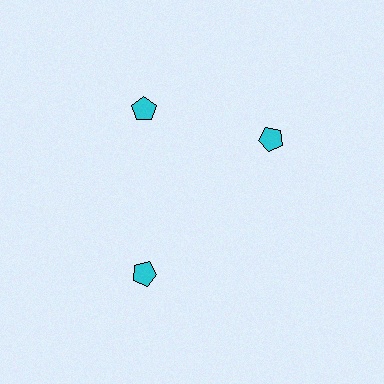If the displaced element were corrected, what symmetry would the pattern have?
It would have 3-fold rotational symmetry — the pattern would map onto itself every 120 degrees.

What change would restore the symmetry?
The symmetry would be restored by rotating it back into even spacing with its neighbors so that all 3 pentagons sit at equal angles and equal distance from the center.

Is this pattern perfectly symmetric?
No. The 3 cyan pentagons are arranged in a ring, but one element near the 3 o'clock position is rotated out of alignment along the ring, breaking the 3-fold rotational symmetry.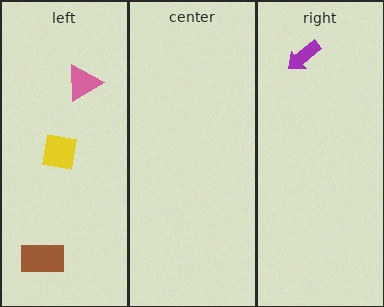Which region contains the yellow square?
The left region.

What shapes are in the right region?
The purple arrow.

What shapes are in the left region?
The yellow square, the pink triangle, the brown rectangle.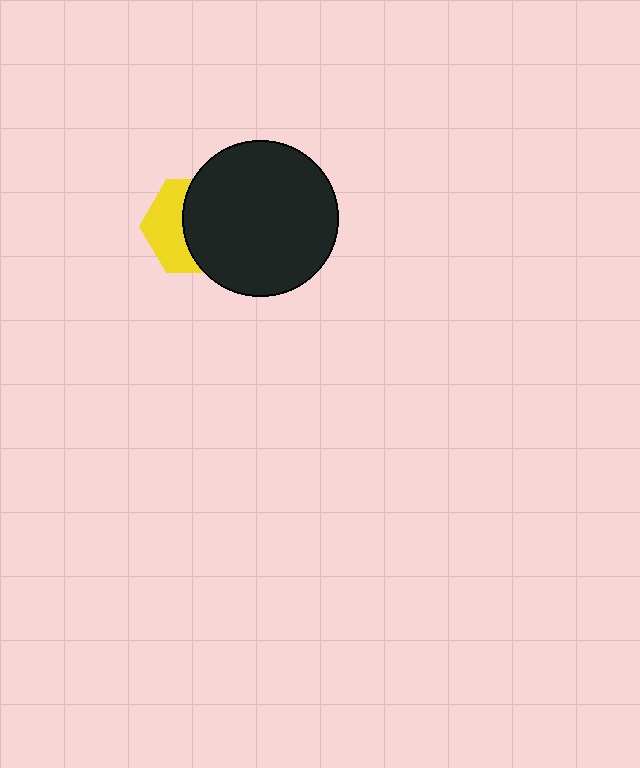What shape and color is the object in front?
The object in front is a black circle.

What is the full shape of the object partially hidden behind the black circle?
The partially hidden object is a yellow hexagon.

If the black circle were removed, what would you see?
You would see the complete yellow hexagon.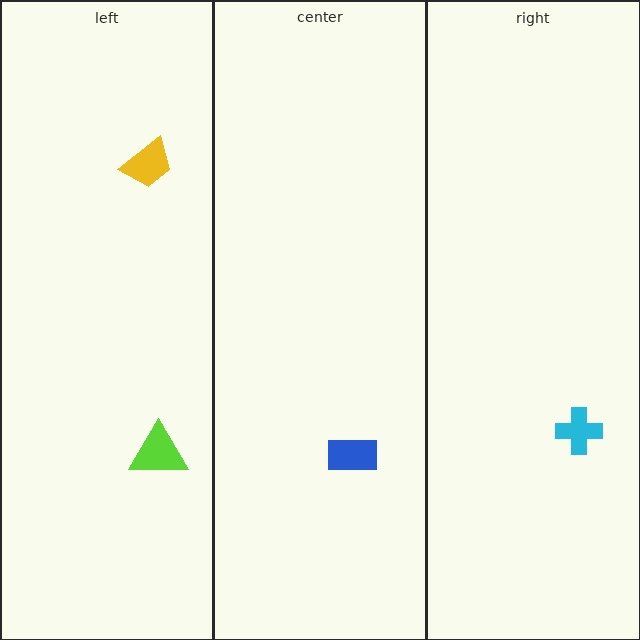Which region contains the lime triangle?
The left region.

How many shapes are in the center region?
1.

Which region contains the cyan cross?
The right region.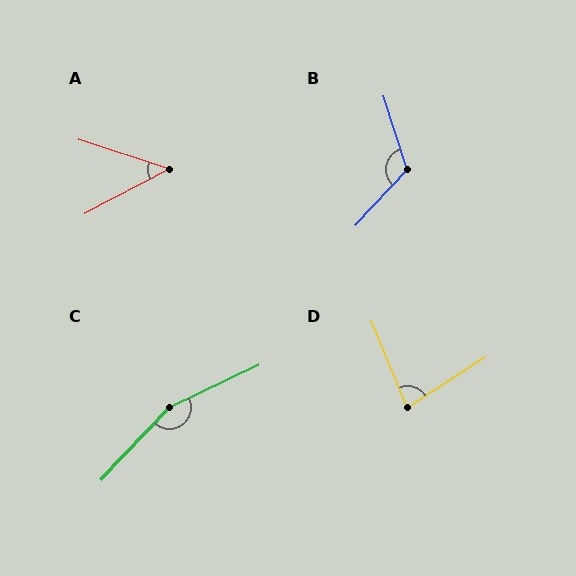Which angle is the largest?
C, at approximately 158 degrees.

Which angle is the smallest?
A, at approximately 46 degrees.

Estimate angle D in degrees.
Approximately 80 degrees.